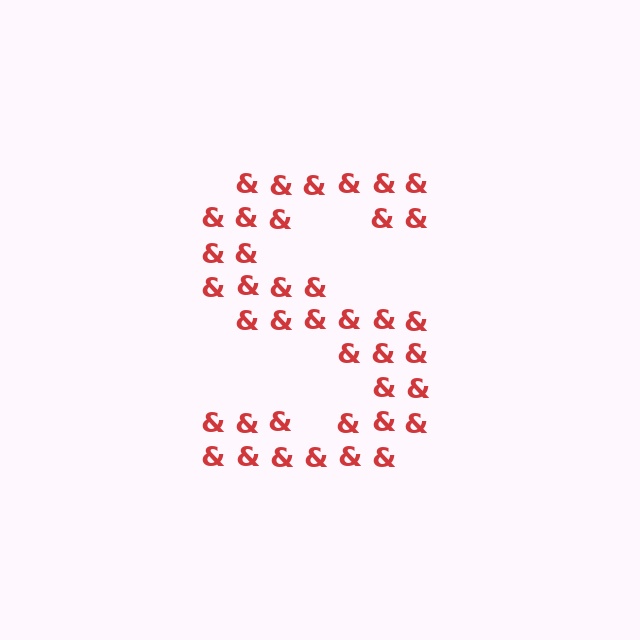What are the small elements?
The small elements are ampersands.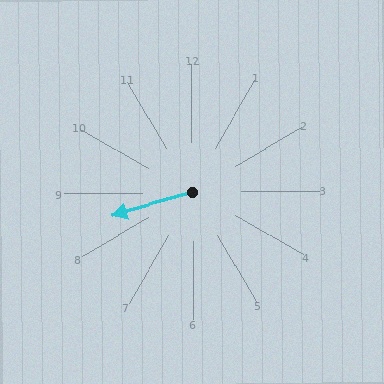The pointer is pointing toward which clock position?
Roughly 8 o'clock.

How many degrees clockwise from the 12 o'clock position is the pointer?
Approximately 254 degrees.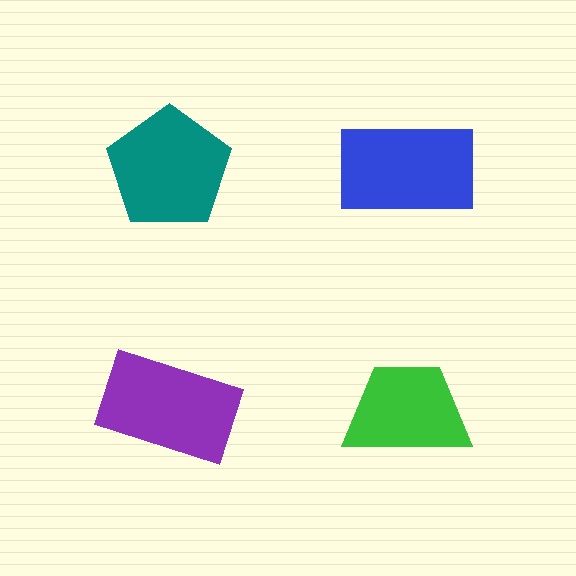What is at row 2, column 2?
A green trapezoid.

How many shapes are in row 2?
2 shapes.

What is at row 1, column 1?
A teal pentagon.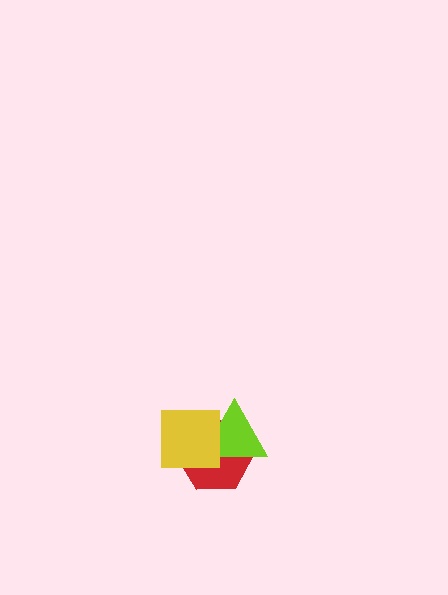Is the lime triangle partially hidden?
Yes, it is partially covered by another shape.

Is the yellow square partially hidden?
No, no other shape covers it.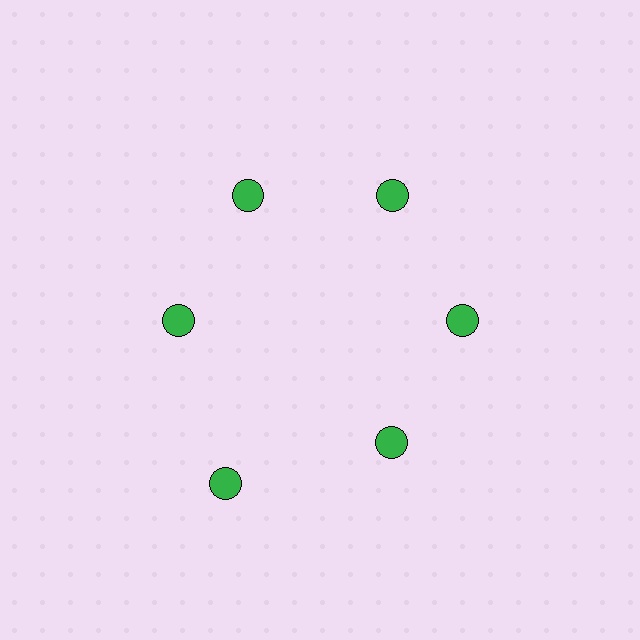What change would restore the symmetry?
The symmetry would be restored by moving it inward, back onto the ring so that all 6 circles sit at equal angles and equal distance from the center.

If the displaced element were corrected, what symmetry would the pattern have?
It would have 6-fold rotational symmetry — the pattern would map onto itself every 60 degrees.